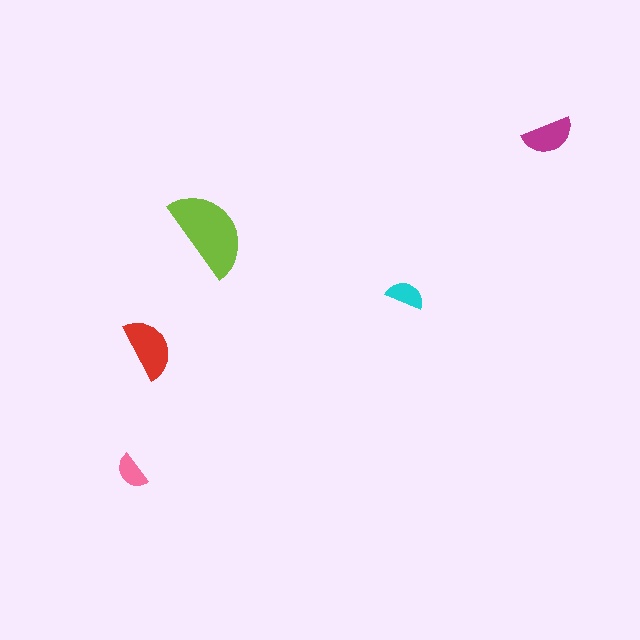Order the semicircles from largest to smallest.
the lime one, the red one, the magenta one, the cyan one, the pink one.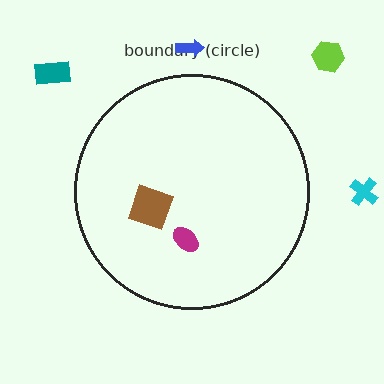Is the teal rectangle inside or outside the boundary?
Outside.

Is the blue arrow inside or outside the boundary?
Outside.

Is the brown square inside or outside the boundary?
Inside.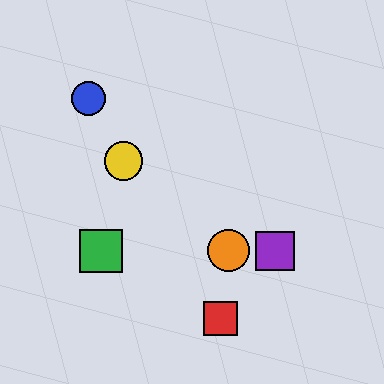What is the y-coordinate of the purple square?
The purple square is at y≈251.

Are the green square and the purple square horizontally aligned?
Yes, both are at y≈251.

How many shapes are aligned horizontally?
3 shapes (the green square, the purple square, the orange circle) are aligned horizontally.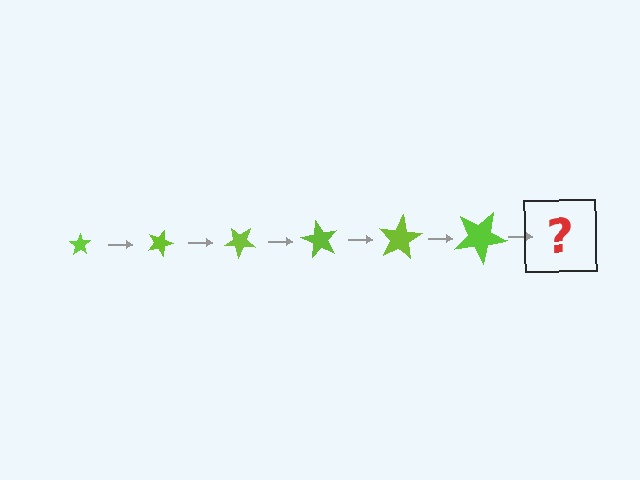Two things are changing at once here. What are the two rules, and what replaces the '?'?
The two rules are that the star grows larger each step and it rotates 20 degrees each step. The '?' should be a star, larger than the previous one and rotated 120 degrees from the start.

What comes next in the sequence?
The next element should be a star, larger than the previous one and rotated 120 degrees from the start.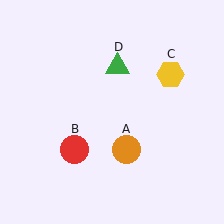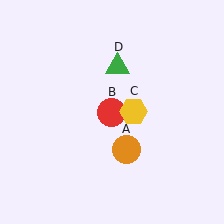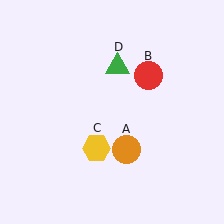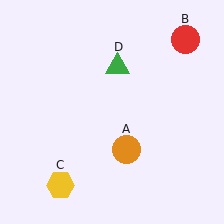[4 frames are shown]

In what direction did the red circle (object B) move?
The red circle (object B) moved up and to the right.